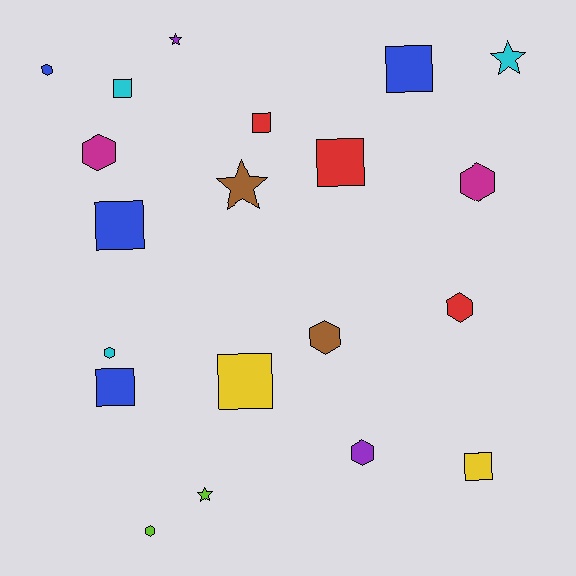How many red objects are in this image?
There are 3 red objects.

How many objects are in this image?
There are 20 objects.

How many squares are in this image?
There are 8 squares.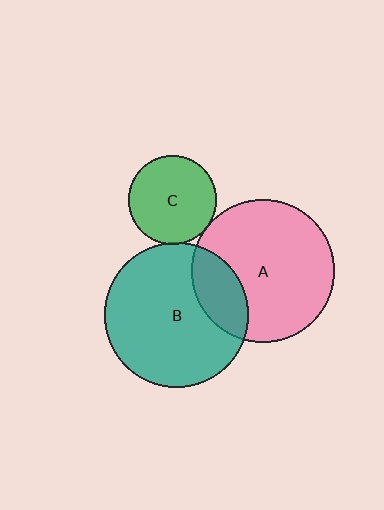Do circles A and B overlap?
Yes.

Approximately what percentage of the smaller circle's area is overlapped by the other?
Approximately 20%.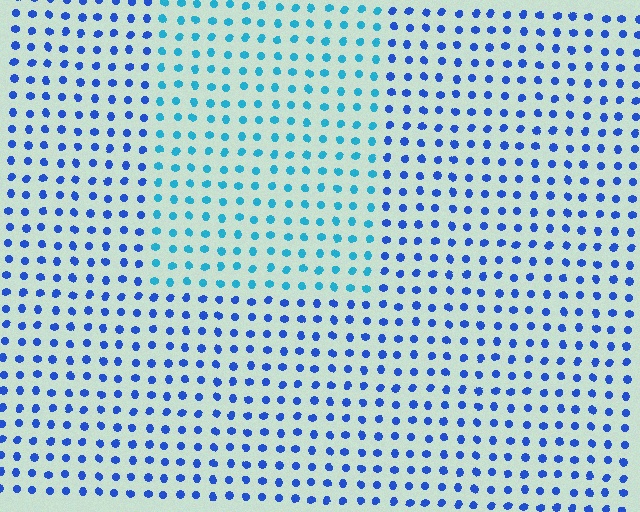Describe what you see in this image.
The image is filled with small blue elements in a uniform arrangement. A rectangle-shaped region is visible where the elements are tinted to a slightly different hue, forming a subtle color boundary.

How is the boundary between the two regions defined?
The boundary is defined purely by a slight shift in hue (about 33 degrees). Spacing, size, and orientation are identical on both sides.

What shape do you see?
I see a rectangle.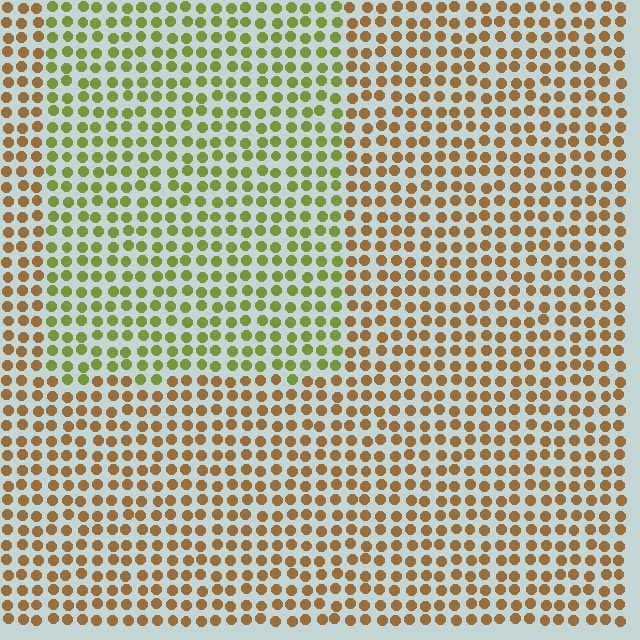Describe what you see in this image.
The image is filled with small brown elements in a uniform arrangement. A rectangle-shaped region is visible where the elements are tinted to a slightly different hue, forming a subtle color boundary.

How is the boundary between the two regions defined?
The boundary is defined purely by a slight shift in hue (about 50 degrees). Spacing, size, and orientation are identical on both sides.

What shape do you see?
I see a rectangle.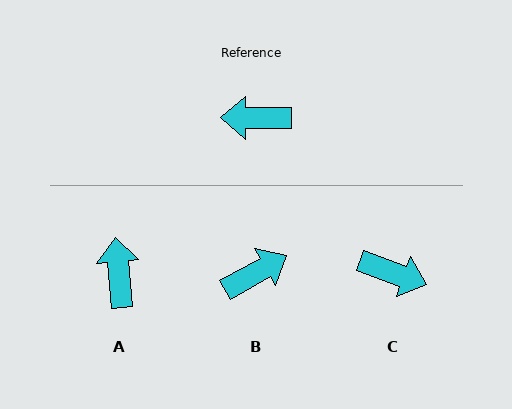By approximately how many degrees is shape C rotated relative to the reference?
Approximately 161 degrees counter-clockwise.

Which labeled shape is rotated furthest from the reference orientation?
C, about 161 degrees away.